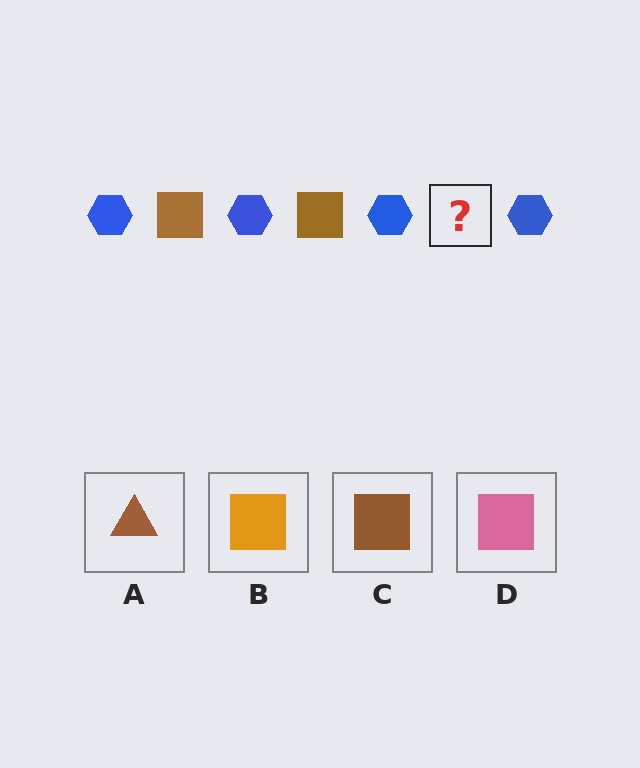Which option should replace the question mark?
Option C.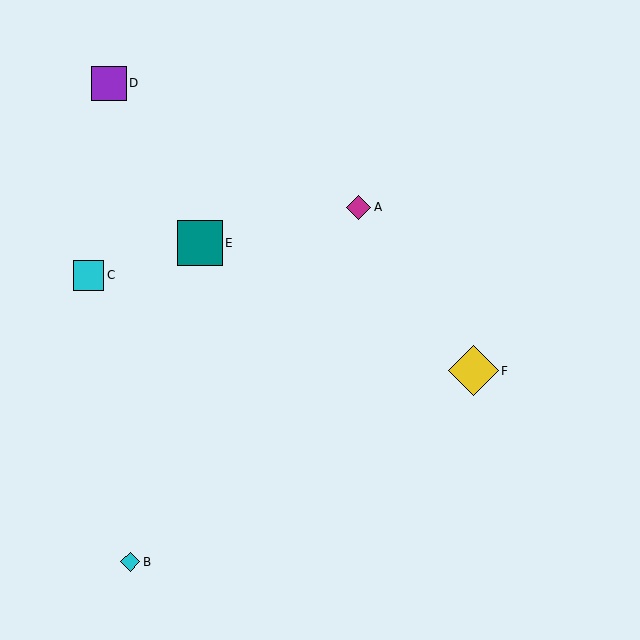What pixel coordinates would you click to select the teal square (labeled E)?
Click at (200, 243) to select the teal square E.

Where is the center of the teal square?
The center of the teal square is at (200, 243).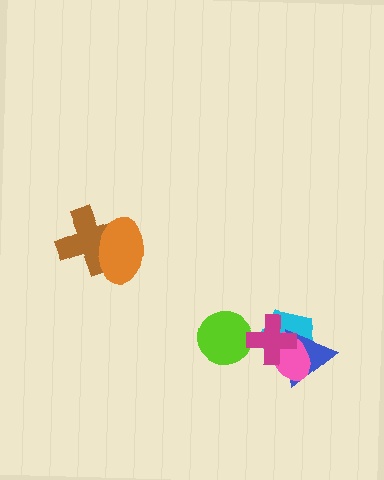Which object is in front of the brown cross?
The orange ellipse is in front of the brown cross.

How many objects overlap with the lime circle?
0 objects overlap with the lime circle.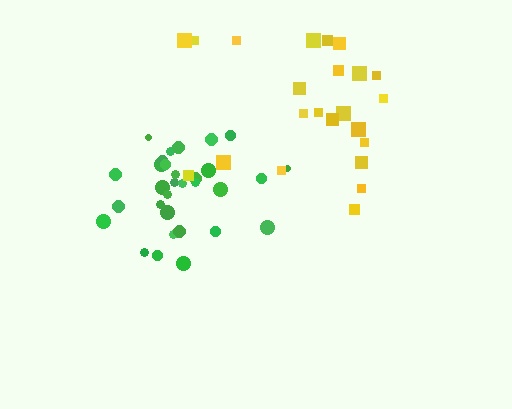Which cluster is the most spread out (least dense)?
Yellow.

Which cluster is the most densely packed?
Green.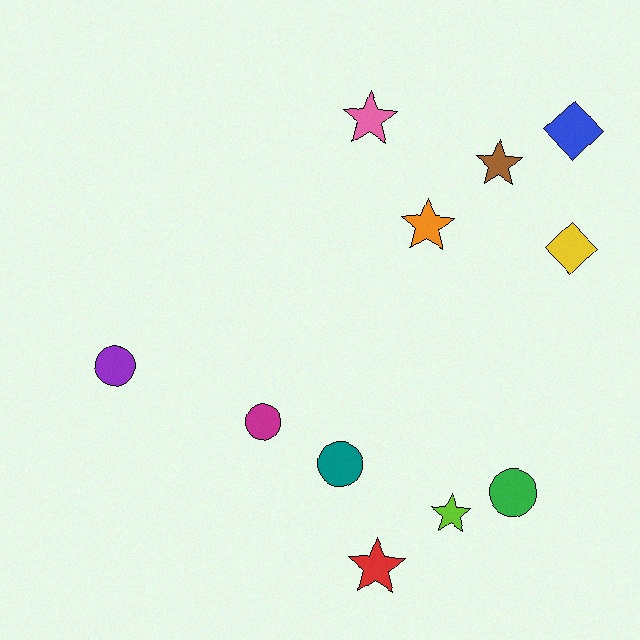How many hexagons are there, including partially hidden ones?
There are no hexagons.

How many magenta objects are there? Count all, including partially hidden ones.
There is 1 magenta object.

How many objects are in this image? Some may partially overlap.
There are 11 objects.